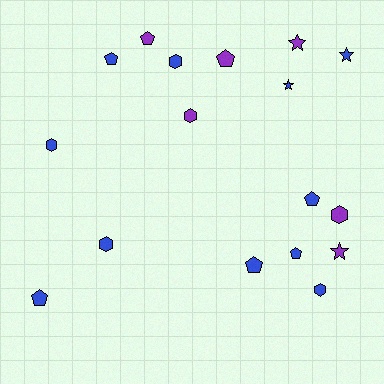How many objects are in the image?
There are 17 objects.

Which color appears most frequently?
Blue, with 11 objects.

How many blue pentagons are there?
There are 5 blue pentagons.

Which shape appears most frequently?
Pentagon, with 7 objects.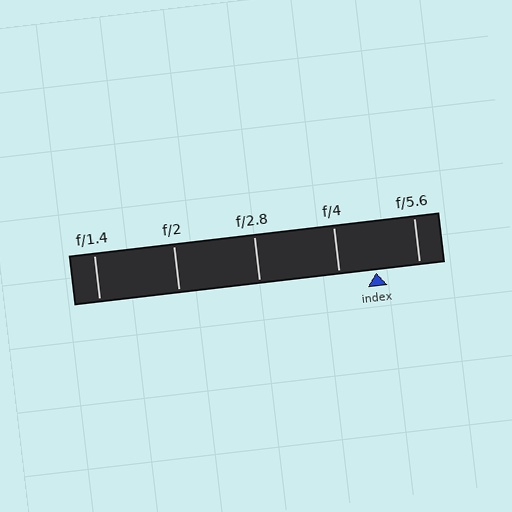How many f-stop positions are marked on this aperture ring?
There are 5 f-stop positions marked.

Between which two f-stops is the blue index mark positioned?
The index mark is between f/4 and f/5.6.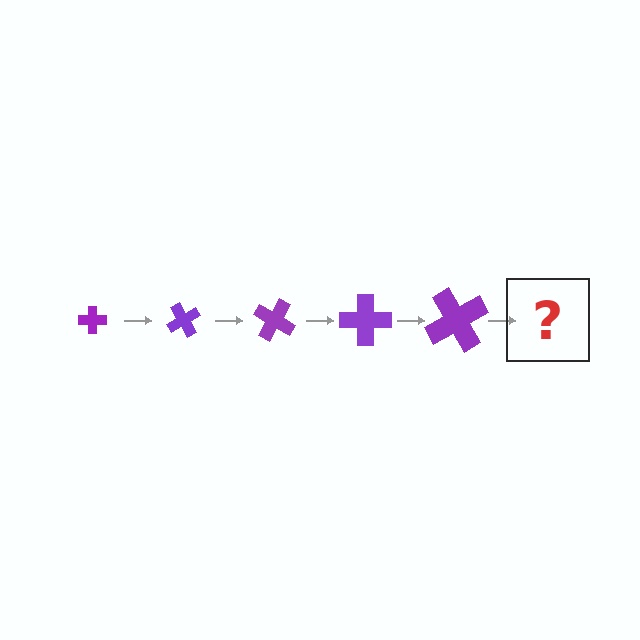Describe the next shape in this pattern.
It should be a cross, larger than the previous one and rotated 300 degrees from the start.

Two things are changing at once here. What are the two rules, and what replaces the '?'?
The two rules are that the cross grows larger each step and it rotates 60 degrees each step. The '?' should be a cross, larger than the previous one and rotated 300 degrees from the start.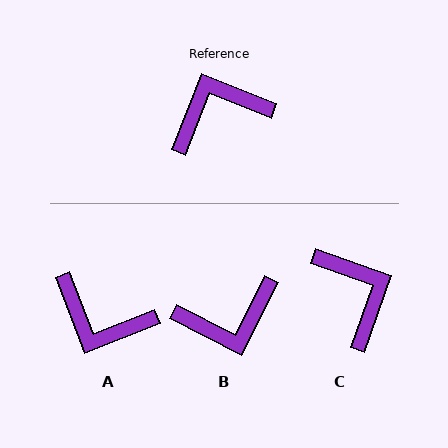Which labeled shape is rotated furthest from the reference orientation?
B, about 174 degrees away.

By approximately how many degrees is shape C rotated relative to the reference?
Approximately 88 degrees clockwise.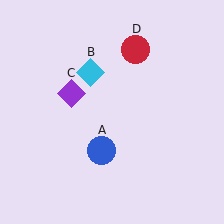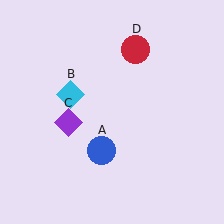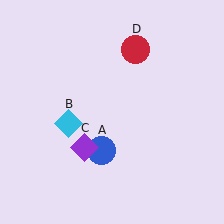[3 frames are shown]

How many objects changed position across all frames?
2 objects changed position: cyan diamond (object B), purple diamond (object C).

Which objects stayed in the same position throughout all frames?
Blue circle (object A) and red circle (object D) remained stationary.